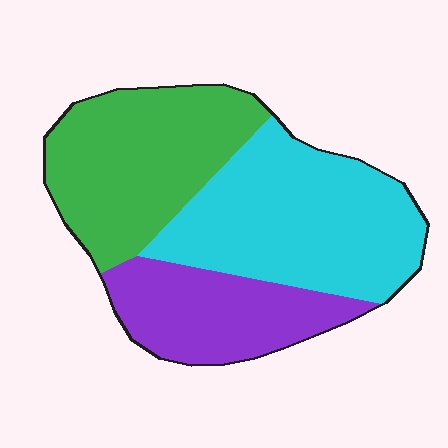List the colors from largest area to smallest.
From largest to smallest: cyan, green, purple.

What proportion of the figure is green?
Green covers 35% of the figure.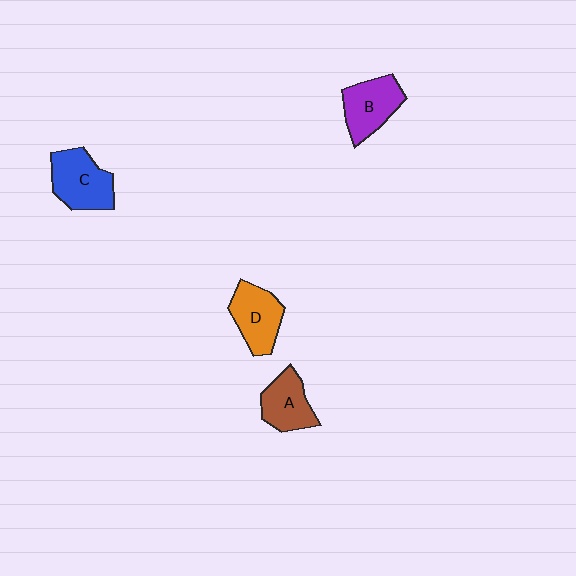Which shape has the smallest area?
Shape A (brown).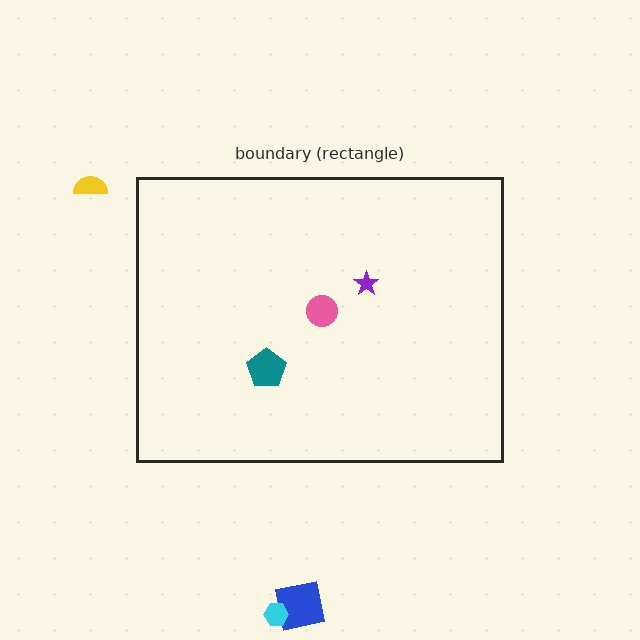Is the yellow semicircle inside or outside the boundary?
Outside.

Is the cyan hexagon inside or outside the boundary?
Outside.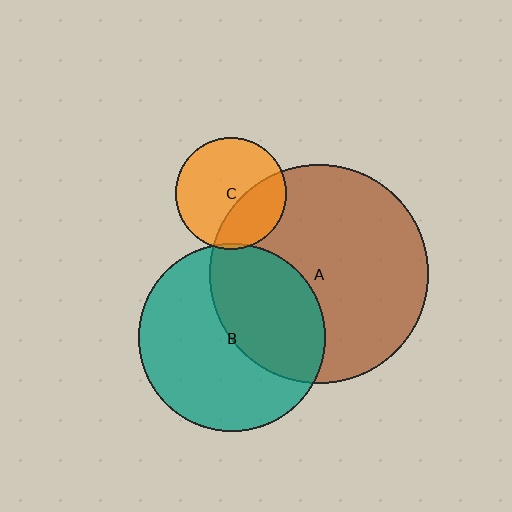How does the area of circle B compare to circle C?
Approximately 2.8 times.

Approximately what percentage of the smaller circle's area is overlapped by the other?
Approximately 35%.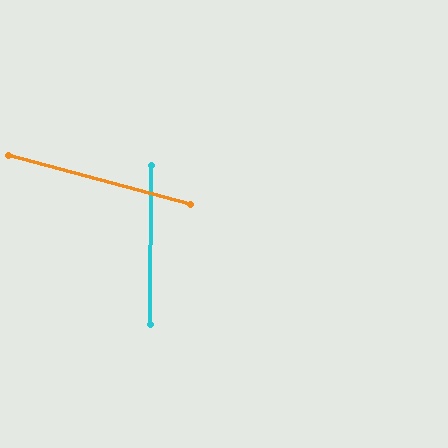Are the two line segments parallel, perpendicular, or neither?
Neither parallel nor perpendicular — they differ by about 75°.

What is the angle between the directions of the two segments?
Approximately 75 degrees.